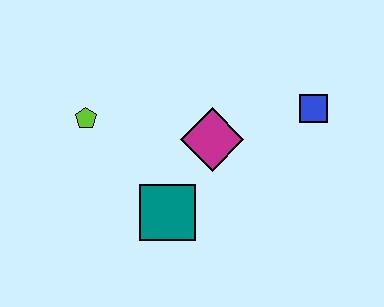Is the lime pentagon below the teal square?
No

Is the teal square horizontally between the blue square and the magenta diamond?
No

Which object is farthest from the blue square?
The lime pentagon is farthest from the blue square.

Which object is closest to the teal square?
The magenta diamond is closest to the teal square.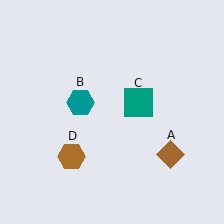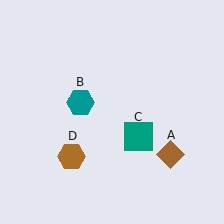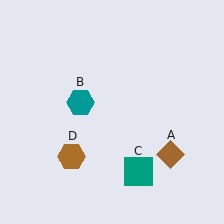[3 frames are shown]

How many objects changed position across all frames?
1 object changed position: teal square (object C).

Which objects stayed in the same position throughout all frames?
Brown diamond (object A) and teal hexagon (object B) and brown hexagon (object D) remained stationary.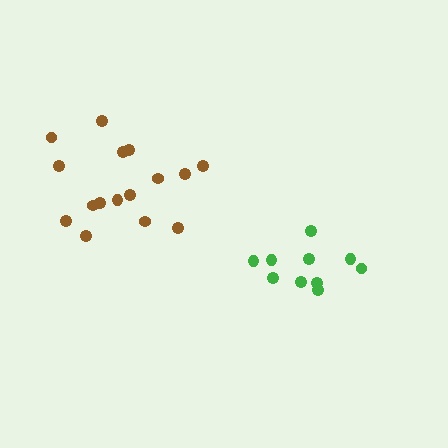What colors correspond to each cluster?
The clusters are colored: green, brown.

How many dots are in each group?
Group 1: 10 dots, Group 2: 16 dots (26 total).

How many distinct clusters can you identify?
There are 2 distinct clusters.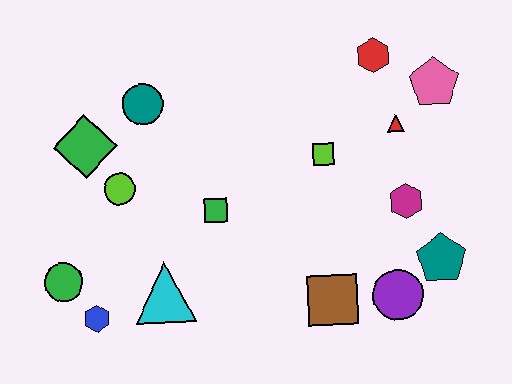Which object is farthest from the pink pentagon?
The green circle is farthest from the pink pentagon.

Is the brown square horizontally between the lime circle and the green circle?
No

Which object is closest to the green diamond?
The lime circle is closest to the green diamond.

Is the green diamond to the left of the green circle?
No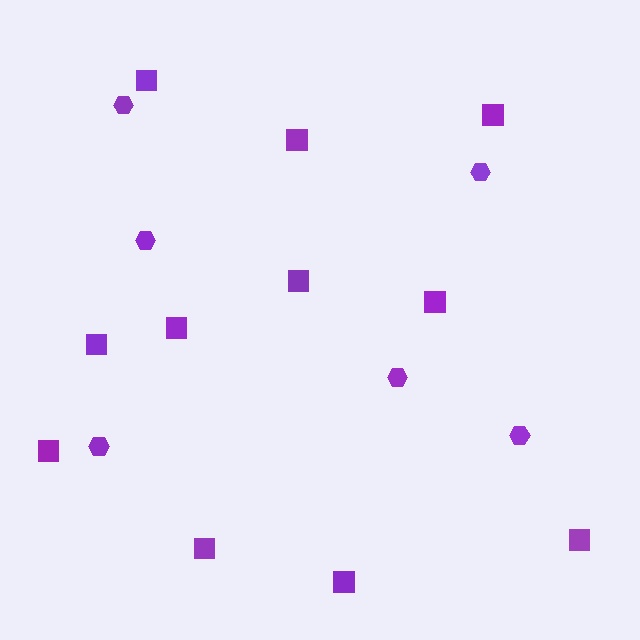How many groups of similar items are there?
There are 2 groups: one group of squares (11) and one group of hexagons (6).